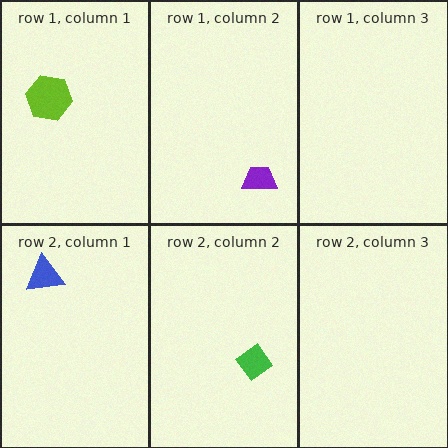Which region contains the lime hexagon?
The row 1, column 1 region.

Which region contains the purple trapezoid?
The row 1, column 2 region.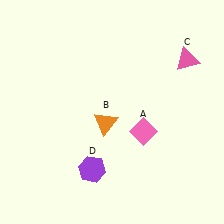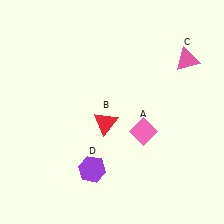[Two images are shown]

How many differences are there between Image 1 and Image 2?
There is 1 difference between the two images.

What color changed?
The triangle (B) changed from orange in Image 1 to red in Image 2.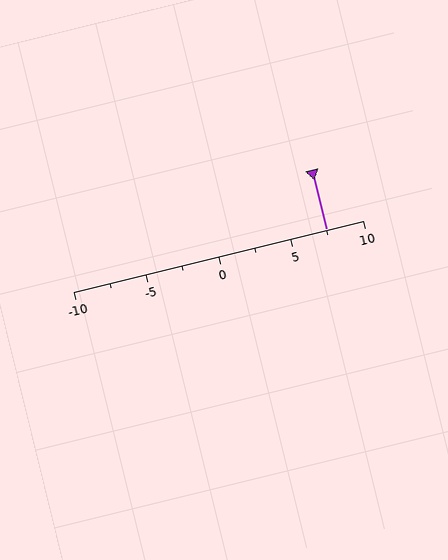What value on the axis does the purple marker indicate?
The marker indicates approximately 7.5.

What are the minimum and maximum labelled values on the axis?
The axis runs from -10 to 10.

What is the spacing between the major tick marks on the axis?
The major ticks are spaced 5 apart.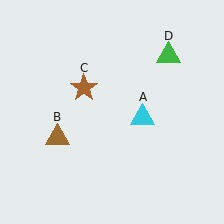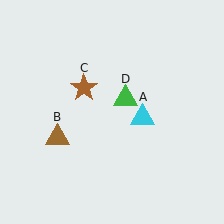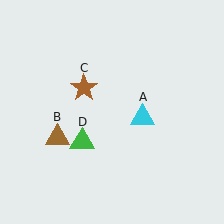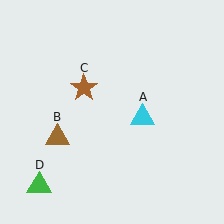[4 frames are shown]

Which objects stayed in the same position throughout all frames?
Cyan triangle (object A) and brown triangle (object B) and brown star (object C) remained stationary.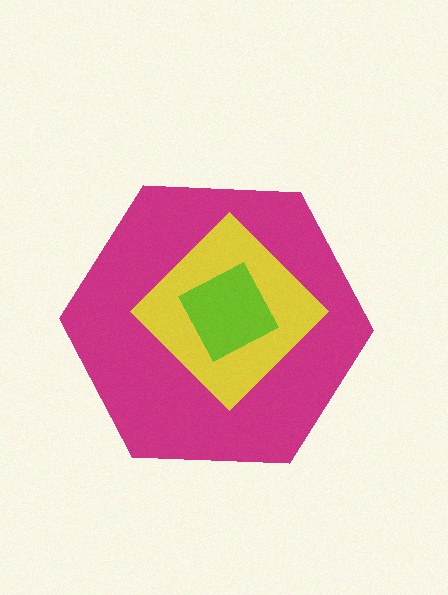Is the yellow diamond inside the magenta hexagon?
Yes.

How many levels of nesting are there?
3.